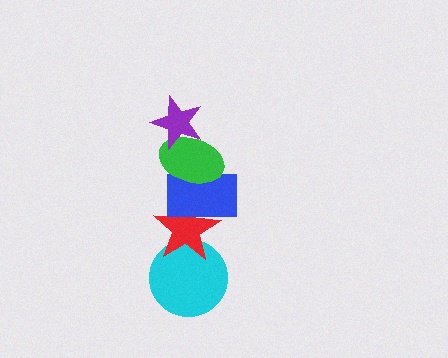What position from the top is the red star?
The red star is 4th from the top.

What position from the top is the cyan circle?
The cyan circle is 5th from the top.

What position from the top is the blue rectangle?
The blue rectangle is 3rd from the top.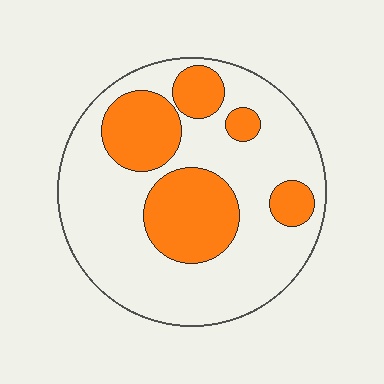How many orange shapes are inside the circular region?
5.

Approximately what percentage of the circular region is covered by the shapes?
Approximately 30%.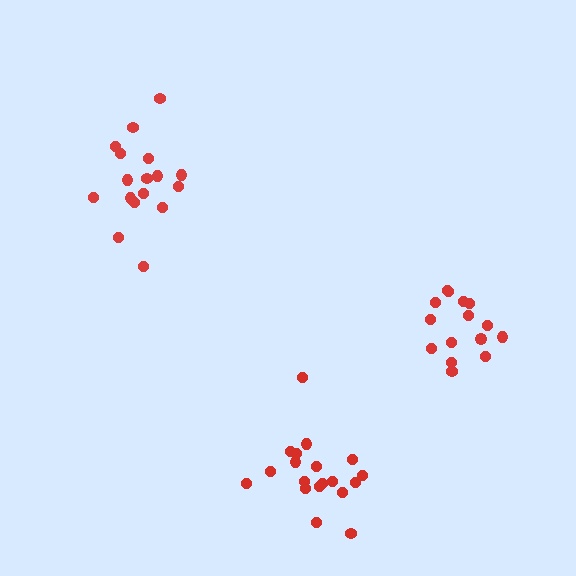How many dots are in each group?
Group 1: 19 dots, Group 2: 17 dots, Group 3: 15 dots (51 total).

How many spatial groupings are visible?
There are 3 spatial groupings.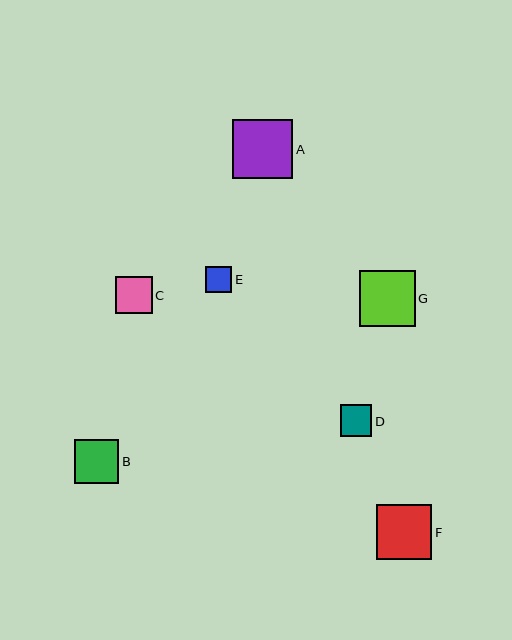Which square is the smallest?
Square E is the smallest with a size of approximately 26 pixels.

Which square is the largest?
Square A is the largest with a size of approximately 60 pixels.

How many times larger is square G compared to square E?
Square G is approximately 2.1 times the size of square E.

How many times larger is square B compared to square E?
Square B is approximately 1.7 times the size of square E.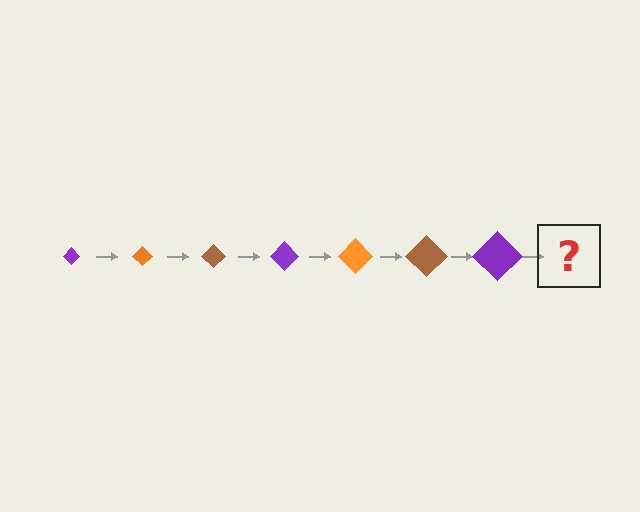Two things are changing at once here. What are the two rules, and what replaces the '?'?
The two rules are that the diamond grows larger each step and the color cycles through purple, orange, and brown. The '?' should be an orange diamond, larger than the previous one.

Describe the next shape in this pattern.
It should be an orange diamond, larger than the previous one.